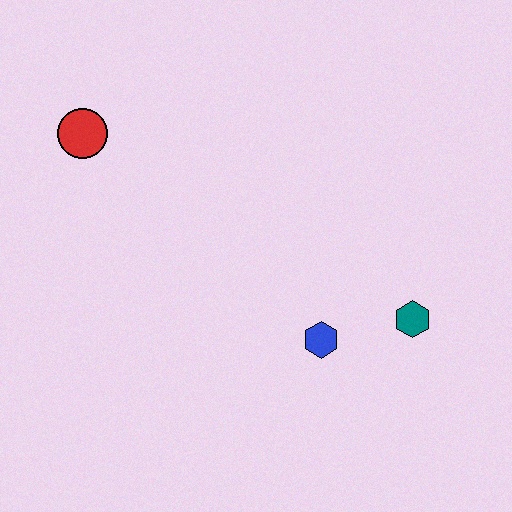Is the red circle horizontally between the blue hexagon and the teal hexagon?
No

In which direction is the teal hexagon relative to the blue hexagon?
The teal hexagon is to the right of the blue hexagon.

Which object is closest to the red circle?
The blue hexagon is closest to the red circle.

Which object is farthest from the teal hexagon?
The red circle is farthest from the teal hexagon.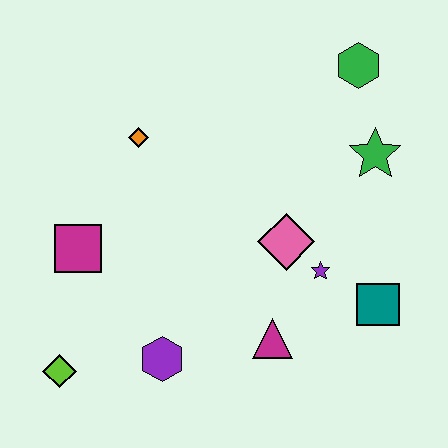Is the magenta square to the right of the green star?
No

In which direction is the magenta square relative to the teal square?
The magenta square is to the left of the teal square.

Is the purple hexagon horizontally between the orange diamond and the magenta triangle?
Yes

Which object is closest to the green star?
The green hexagon is closest to the green star.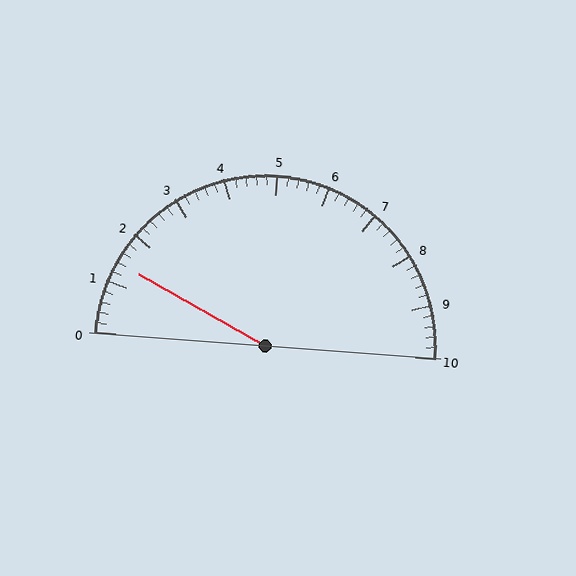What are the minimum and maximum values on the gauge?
The gauge ranges from 0 to 10.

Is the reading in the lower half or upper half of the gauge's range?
The reading is in the lower half of the range (0 to 10).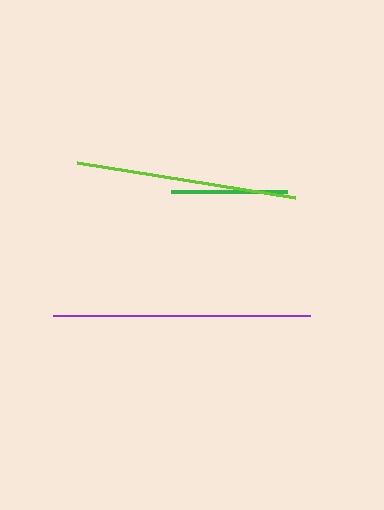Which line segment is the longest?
The purple line is the longest at approximately 257 pixels.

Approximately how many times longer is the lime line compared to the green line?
The lime line is approximately 1.9 times the length of the green line.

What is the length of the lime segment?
The lime segment is approximately 221 pixels long.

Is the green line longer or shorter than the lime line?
The lime line is longer than the green line.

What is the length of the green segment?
The green segment is approximately 116 pixels long.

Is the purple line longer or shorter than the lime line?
The purple line is longer than the lime line.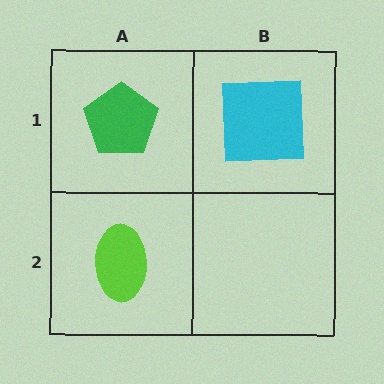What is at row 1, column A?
A green pentagon.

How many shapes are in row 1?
2 shapes.